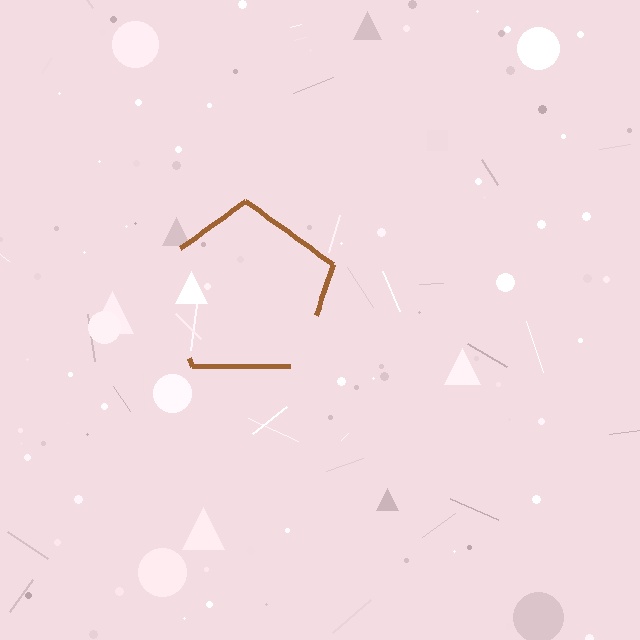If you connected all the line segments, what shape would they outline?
They would outline a pentagon.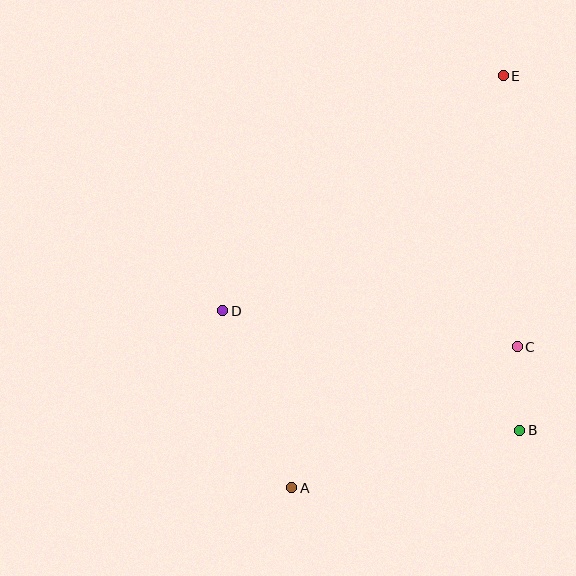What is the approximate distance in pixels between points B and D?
The distance between B and D is approximately 320 pixels.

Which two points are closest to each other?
Points B and C are closest to each other.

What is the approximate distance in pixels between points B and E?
The distance between B and E is approximately 355 pixels.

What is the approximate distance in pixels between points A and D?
The distance between A and D is approximately 190 pixels.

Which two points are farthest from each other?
Points A and E are farthest from each other.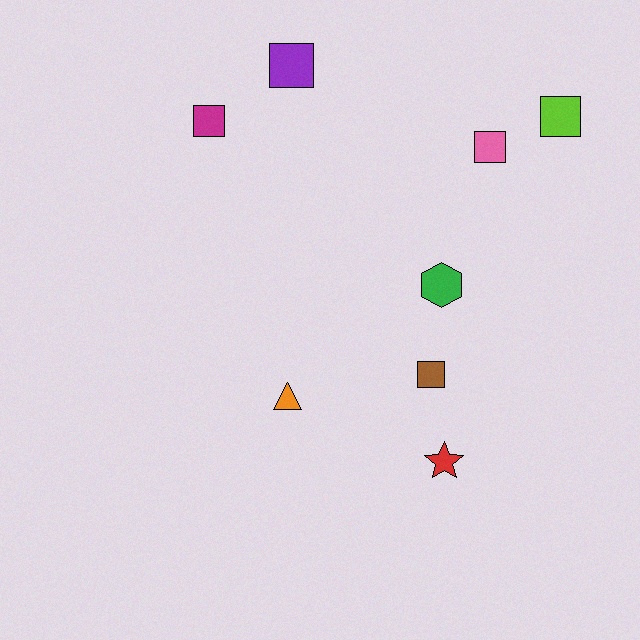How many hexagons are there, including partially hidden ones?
There is 1 hexagon.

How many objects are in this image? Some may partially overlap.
There are 8 objects.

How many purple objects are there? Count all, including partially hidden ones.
There is 1 purple object.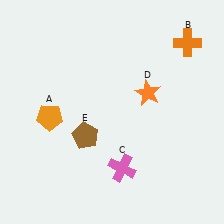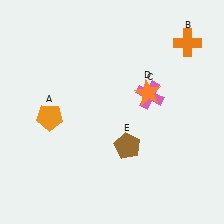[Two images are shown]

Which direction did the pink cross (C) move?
The pink cross (C) moved up.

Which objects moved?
The objects that moved are: the pink cross (C), the brown pentagon (E).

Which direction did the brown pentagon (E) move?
The brown pentagon (E) moved right.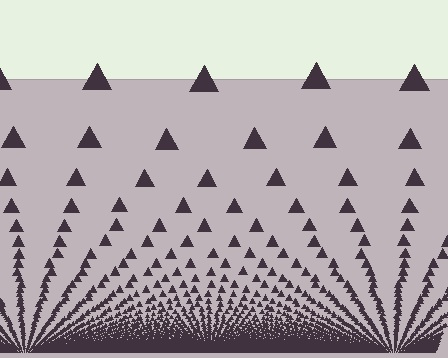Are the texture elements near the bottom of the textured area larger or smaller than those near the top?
Smaller. The gradient is inverted — elements near the bottom are smaller and denser.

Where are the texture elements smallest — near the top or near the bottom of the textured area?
Near the bottom.